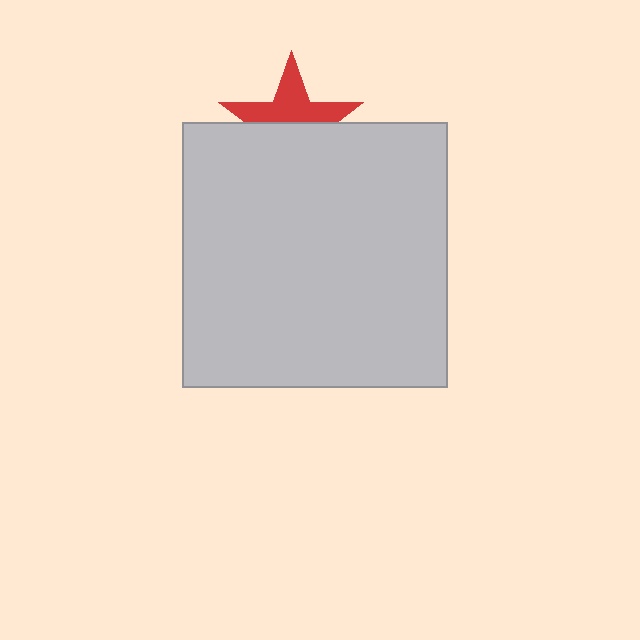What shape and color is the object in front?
The object in front is a light gray square.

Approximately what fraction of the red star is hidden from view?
Roughly 52% of the red star is hidden behind the light gray square.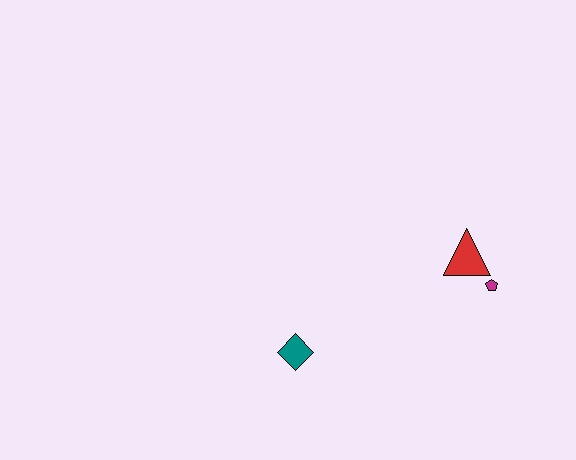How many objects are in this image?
There are 3 objects.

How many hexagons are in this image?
There are no hexagons.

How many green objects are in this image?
There are no green objects.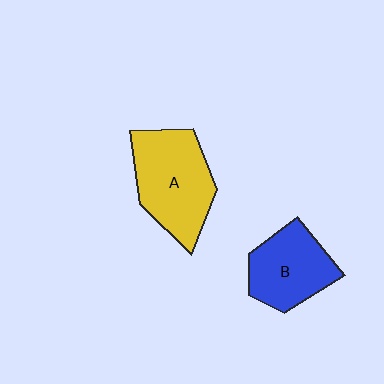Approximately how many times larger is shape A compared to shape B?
Approximately 1.3 times.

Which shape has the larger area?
Shape A (yellow).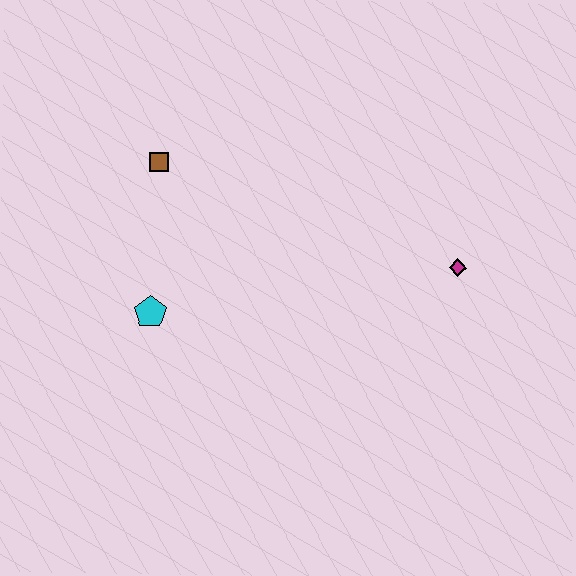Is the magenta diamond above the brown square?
No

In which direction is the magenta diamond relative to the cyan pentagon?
The magenta diamond is to the right of the cyan pentagon.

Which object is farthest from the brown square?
The magenta diamond is farthest from the brown square.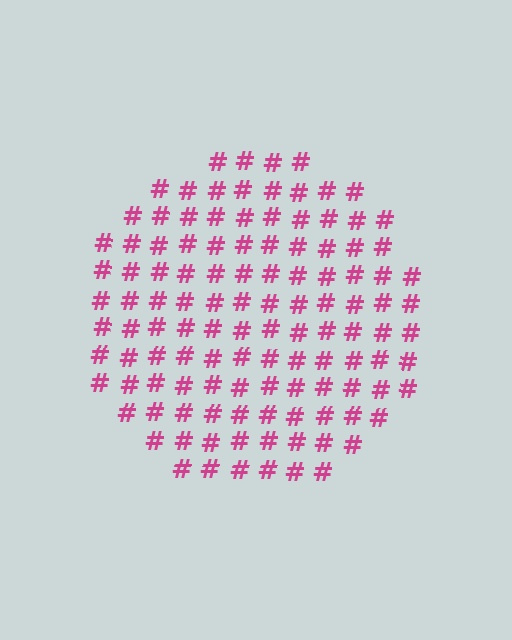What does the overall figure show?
The overall figure shows a circle.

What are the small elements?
The small elements are hash symbols.